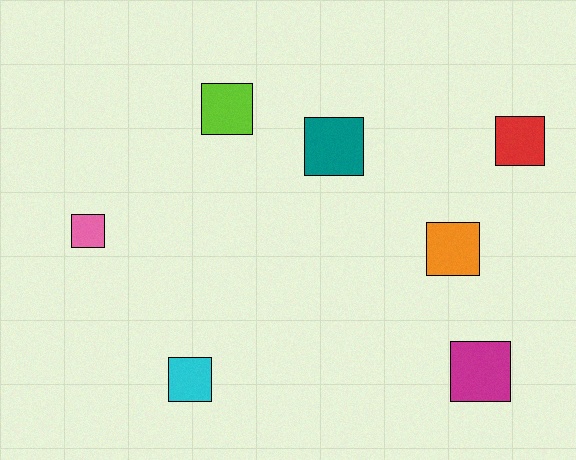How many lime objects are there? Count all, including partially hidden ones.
There is 1 lime object.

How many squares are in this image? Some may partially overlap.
There are 7 squares.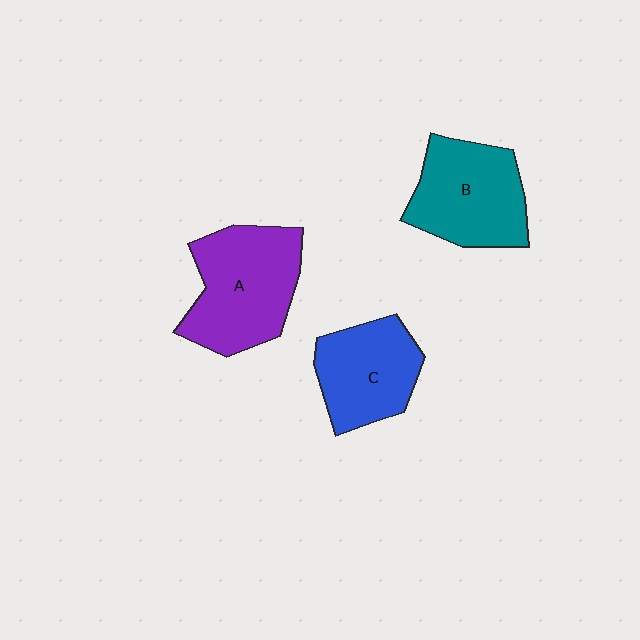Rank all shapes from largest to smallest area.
From largest to smallest: A (purple), B (teal), C (blue).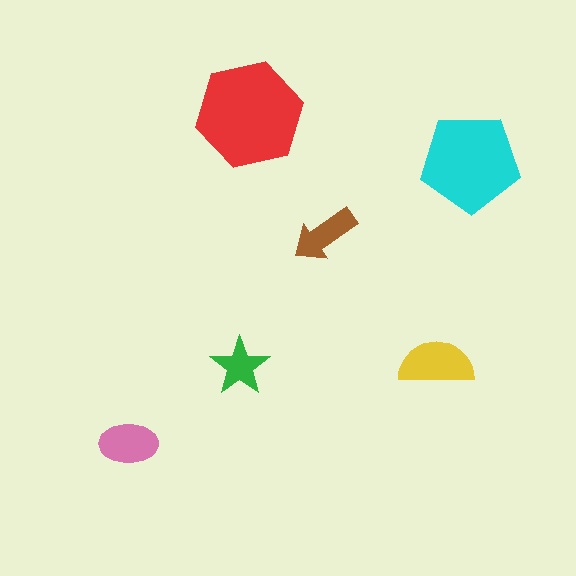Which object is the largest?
The red hexagon.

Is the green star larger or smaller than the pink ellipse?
Smaller.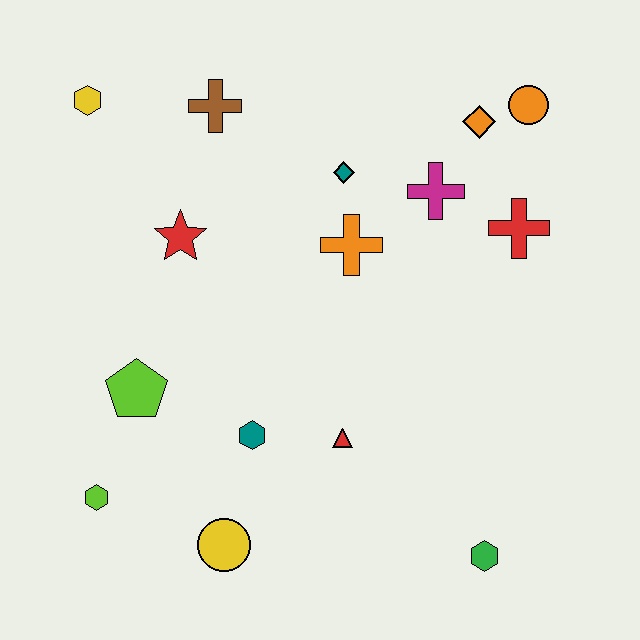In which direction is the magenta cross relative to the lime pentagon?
The magenta cross is to the right of the lime pentagon.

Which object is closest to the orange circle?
The orange diamond is closest to the orange circle.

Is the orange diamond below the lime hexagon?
No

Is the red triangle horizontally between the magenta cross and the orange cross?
No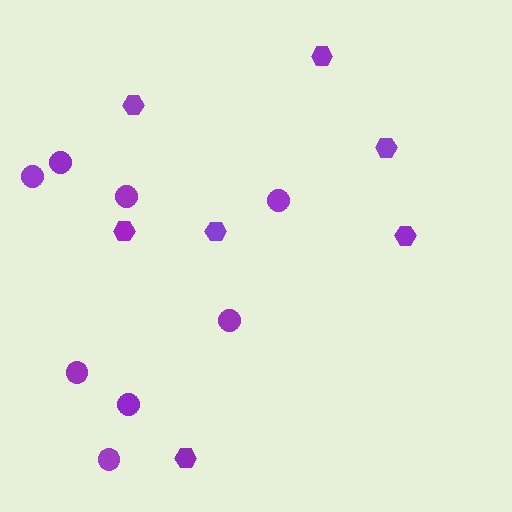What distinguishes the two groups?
There are 2 groups: one group of hexagons (7) and one group of circles (8).